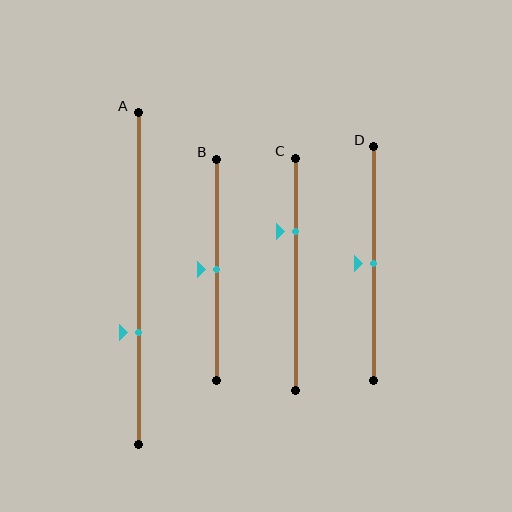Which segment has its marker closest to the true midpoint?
Segment B has its marker closest to the true midpoint.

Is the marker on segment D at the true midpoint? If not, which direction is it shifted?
Yes, the marker on segment D is at the true midpoint.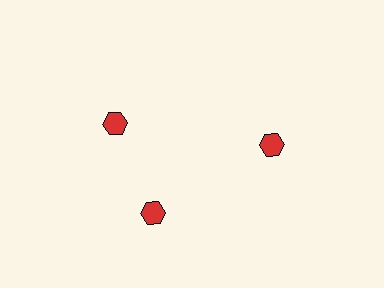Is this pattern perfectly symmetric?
No. The 3 red hexagons are arranged in a ring, but one element near the 11 o'clock position is rotated out of alignment along the ring, breaking the 3-fold rotational symmetry.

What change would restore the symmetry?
The symmetry would be restored by rotating it back into even spacing with its neighbors so that all 3 hexagons sit at equal angles and equal distance from the center.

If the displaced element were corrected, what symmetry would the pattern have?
It would have 3-fold rotational symmetry — the pattern would map onto itself every 120 degrees.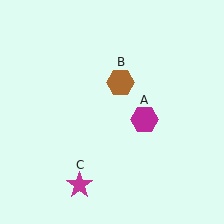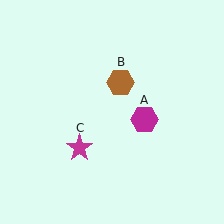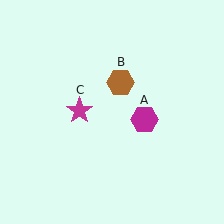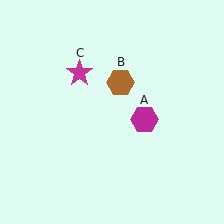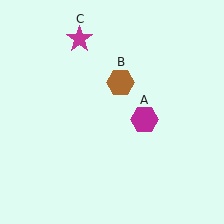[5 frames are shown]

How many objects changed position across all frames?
1 object changed position: magenta star (object C).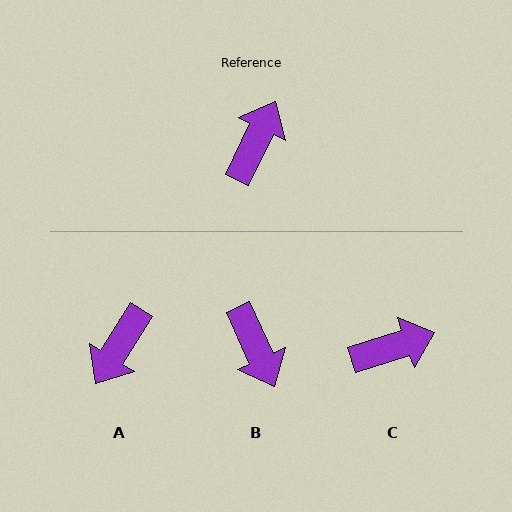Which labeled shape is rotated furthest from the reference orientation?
A, about 174 degrees away.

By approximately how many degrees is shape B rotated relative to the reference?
Approximately 130 degrees clockwise.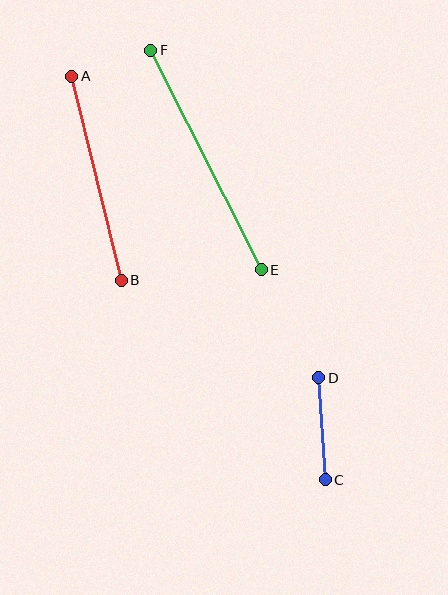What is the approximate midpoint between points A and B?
The midpoint is at approximately (96, 178) pixels.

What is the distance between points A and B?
The distance is approximately 210 pixels.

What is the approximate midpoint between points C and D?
The midpoint is at approximately (322, 429) pixels.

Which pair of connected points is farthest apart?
Points E and F are farthest apart.